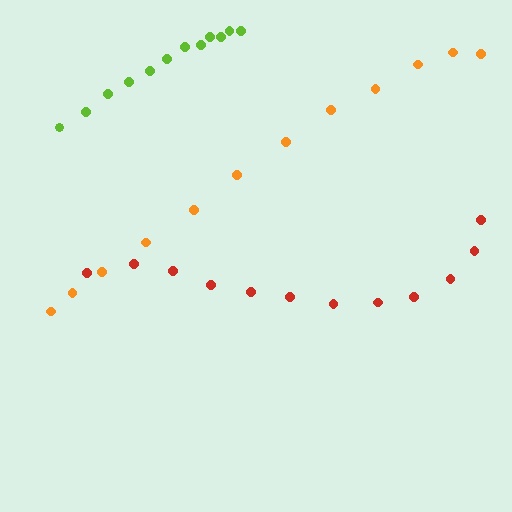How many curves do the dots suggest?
There are 3 distinct paths.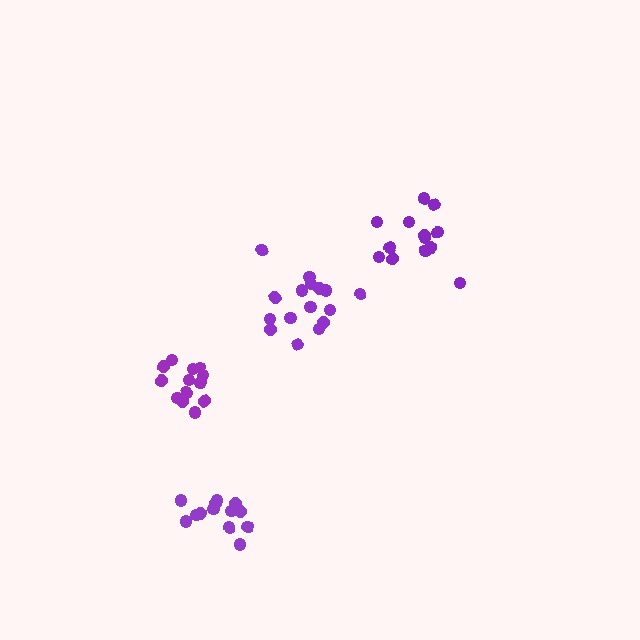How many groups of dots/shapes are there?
There are 4 groups.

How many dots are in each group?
Group 1: 13 dots, Group 2: 16 dots, Group 3: 13 dots, Group 4: 13 dots (55 total).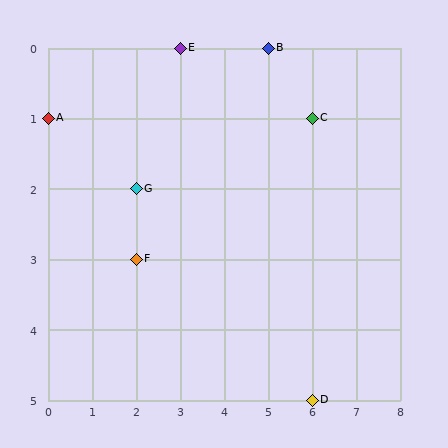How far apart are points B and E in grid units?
Points B and E are 2 columns apart.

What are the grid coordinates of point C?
Point C is at grid coordinates (6, 1).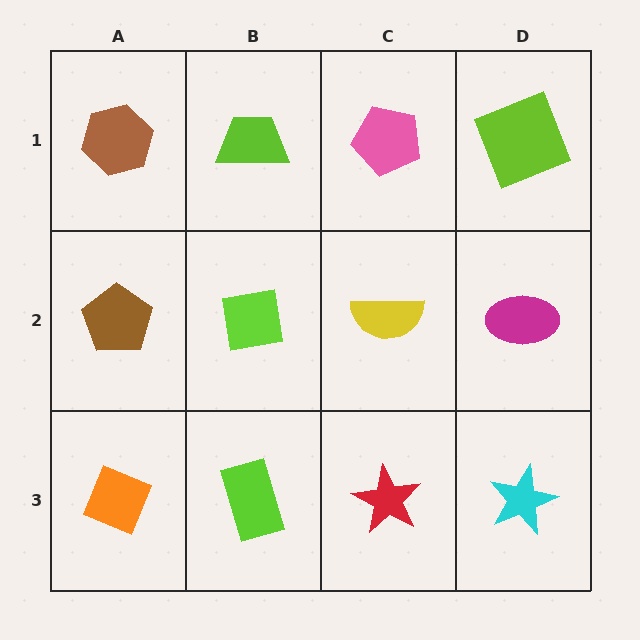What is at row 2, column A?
A brown pentagon.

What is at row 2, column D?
A magenta ellipse.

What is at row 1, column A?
A brown hexagon.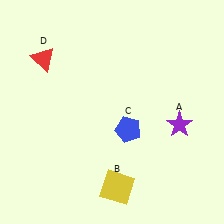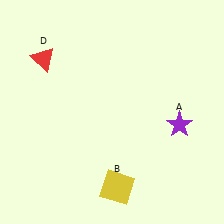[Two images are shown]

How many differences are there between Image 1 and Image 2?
There is 1 difference between the two images.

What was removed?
The blue pentagon (C) was removed in Image 2.